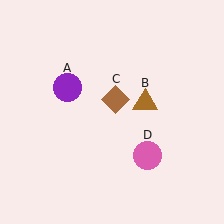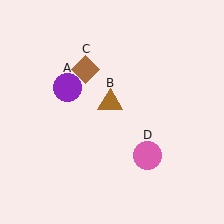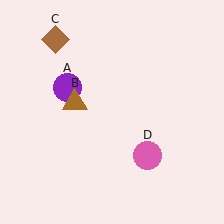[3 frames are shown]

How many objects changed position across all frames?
2 objects changed position: brown triangle (object B), brown diamond (object C).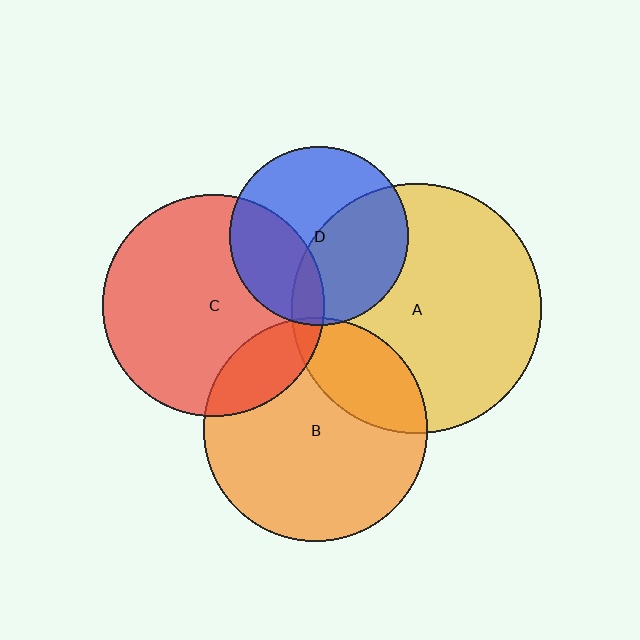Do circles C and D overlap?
Yes.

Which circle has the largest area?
Circle A (yellow).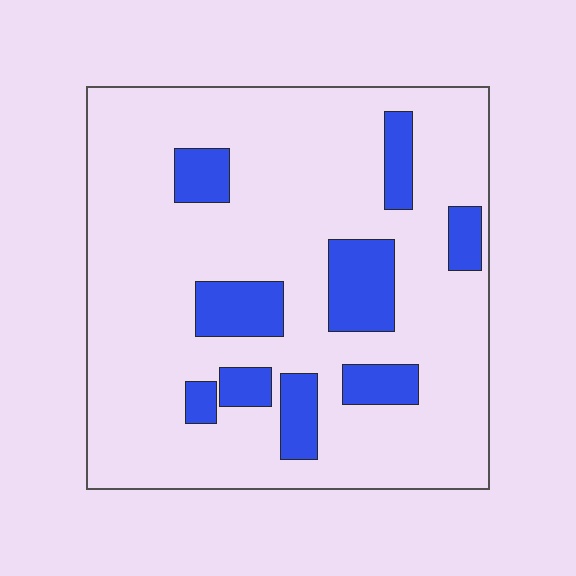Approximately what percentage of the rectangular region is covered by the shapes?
Approximately 20%.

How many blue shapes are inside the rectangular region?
9.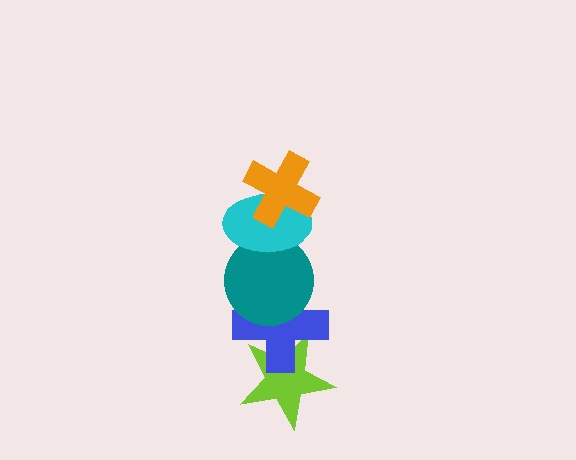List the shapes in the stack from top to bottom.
From top to bottom: the orange cross, the cyan ellipse, the teal circle, the blue cross, the lime star.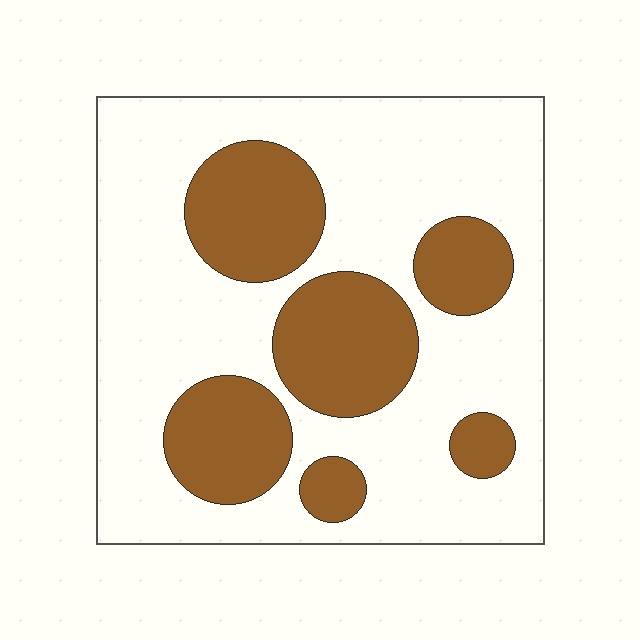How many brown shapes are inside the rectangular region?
6.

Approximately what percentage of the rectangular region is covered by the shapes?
Approximately 30%.